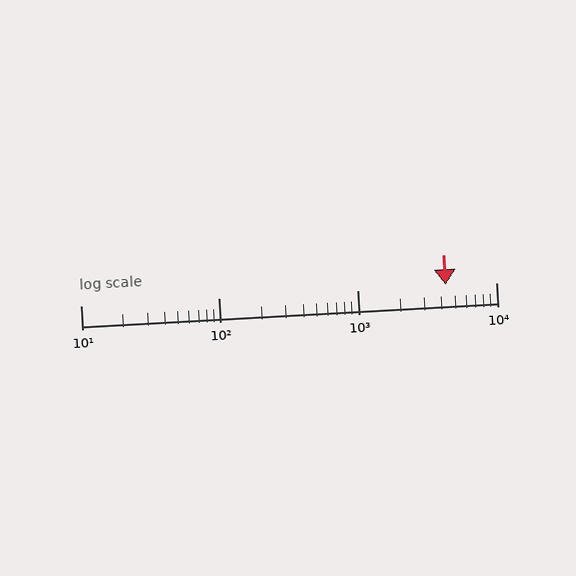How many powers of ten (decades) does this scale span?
The scale spans 3 decades, from 10 to 10000.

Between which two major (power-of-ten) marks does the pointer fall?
The pointer is between 1000 and 10000.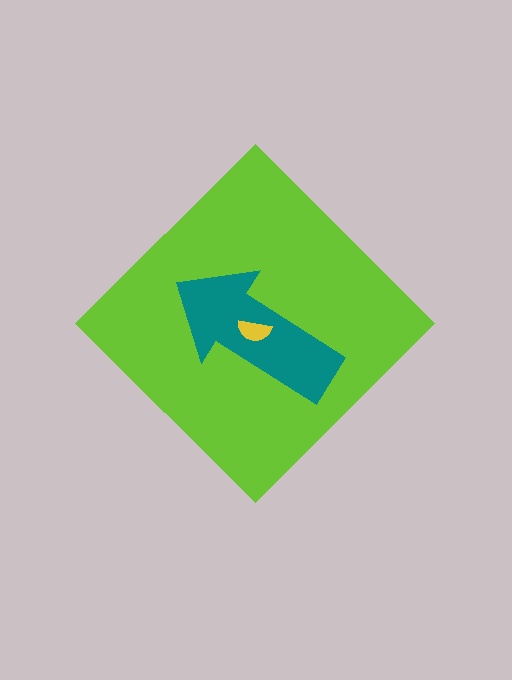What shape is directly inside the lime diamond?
The teal arrow.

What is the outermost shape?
The lime diamond.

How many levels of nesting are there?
3.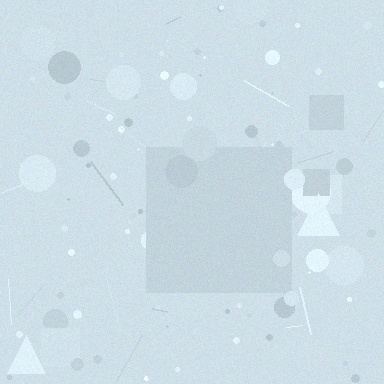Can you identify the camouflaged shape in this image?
The camouflaged shape is a square.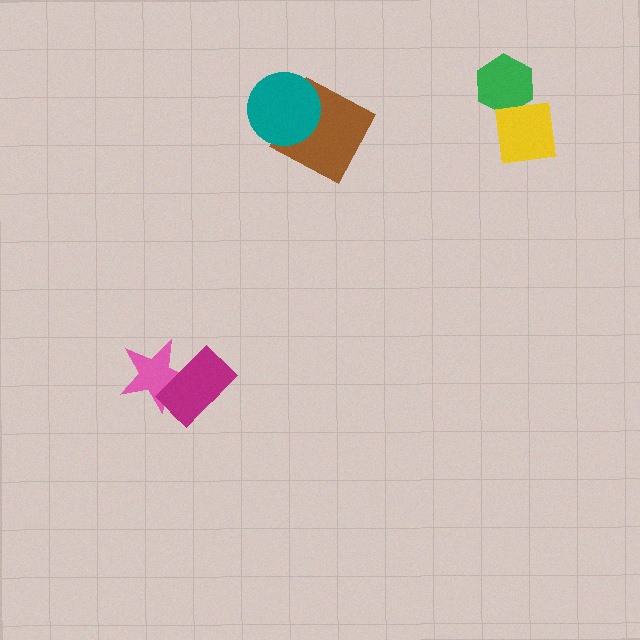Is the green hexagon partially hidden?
Yes, it is partially covered by another shape.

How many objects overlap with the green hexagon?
1 object overlaps with the green hexagon.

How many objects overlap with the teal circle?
1 object overlaps with the teal circle.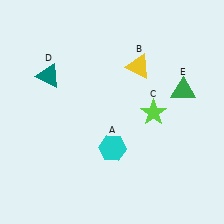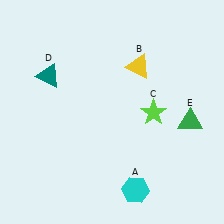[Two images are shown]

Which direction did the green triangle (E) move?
The green triangle (E) moved down.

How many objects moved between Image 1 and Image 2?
2 objects moved between the two images.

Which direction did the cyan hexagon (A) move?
The cyan hexagon (A) moved down.